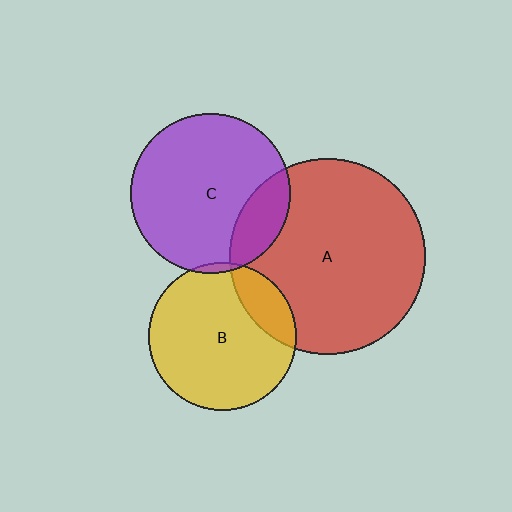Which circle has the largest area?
Circle A (red).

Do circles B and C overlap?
Yes.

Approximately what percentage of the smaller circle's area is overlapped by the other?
Approximately 5%.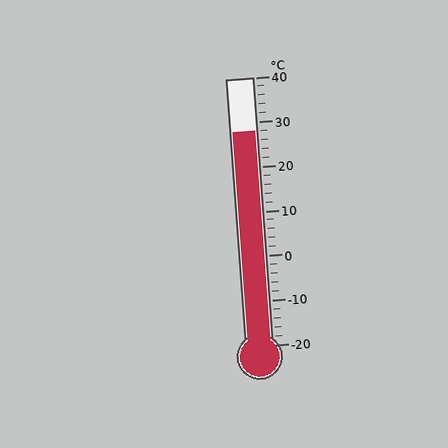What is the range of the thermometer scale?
The thermometer scale ranges from -20°C to 40°C.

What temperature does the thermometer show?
The thermometer shows approximately 28°C.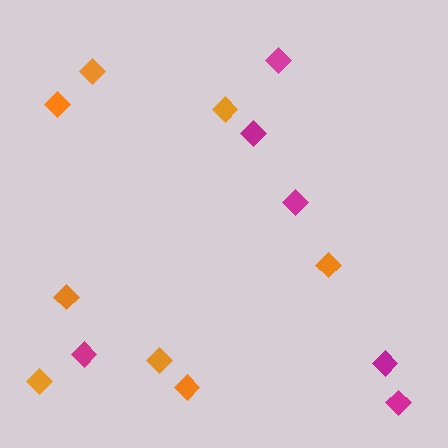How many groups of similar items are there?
There are 2 groups: one group of orange diamonds (8) and one group of magenta diamonds (6).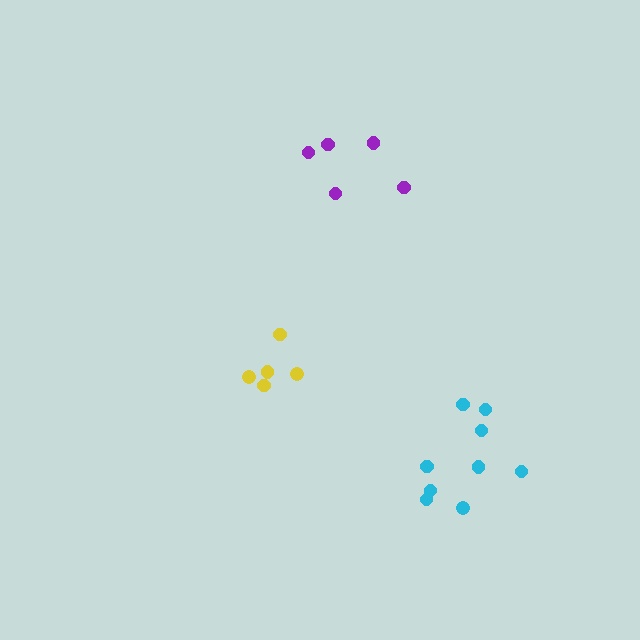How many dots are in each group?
Group 1: 5 dots, Group 2: 9 dots, Group 3: 5 dots (19 total).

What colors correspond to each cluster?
The clusters are colored: purple, cyan, yellow.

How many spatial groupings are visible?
There are 3 spatial groupings.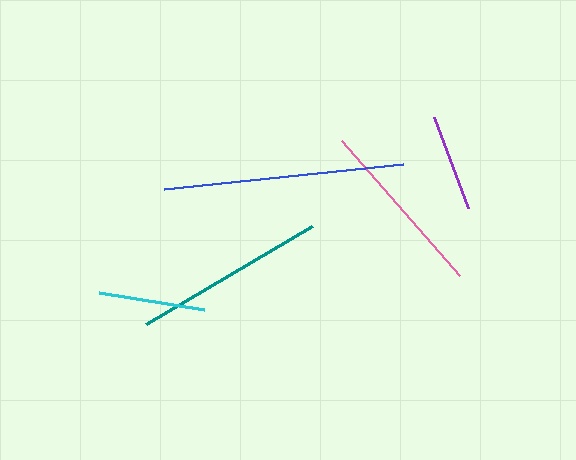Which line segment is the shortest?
The purple line is the shortest at approximately 97 pixels.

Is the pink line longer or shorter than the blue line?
The blue line is longer than the pink line.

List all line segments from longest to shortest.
From longest to shortest: blue, teal, pink, cyan, purple.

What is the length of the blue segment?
The blue segment is approximately 240 pixels long.